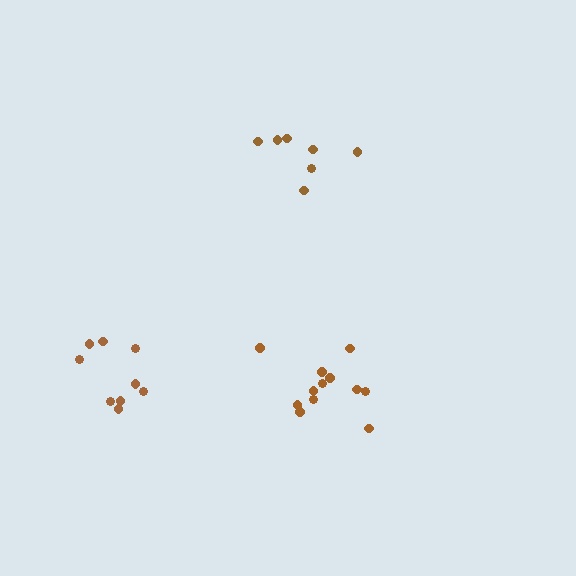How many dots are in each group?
Group 1: 12 dots, Group 2: 9 dots, Group 3: 7 dots (28 total).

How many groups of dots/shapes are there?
There are 3 groups.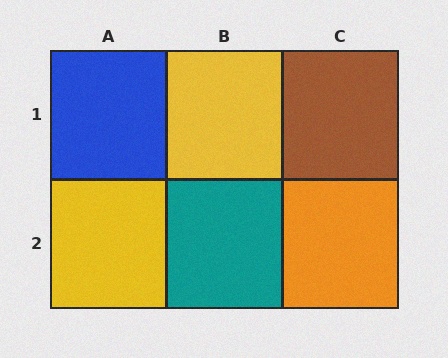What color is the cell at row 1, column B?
Yellow.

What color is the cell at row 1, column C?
Brown.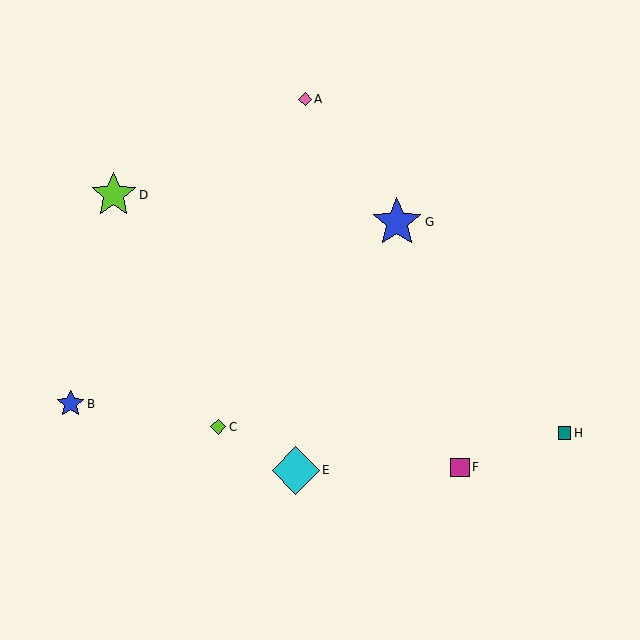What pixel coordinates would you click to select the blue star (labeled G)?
Click at (397, 222) to select the blue star G.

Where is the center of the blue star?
The center of the blue star is at (70, 404).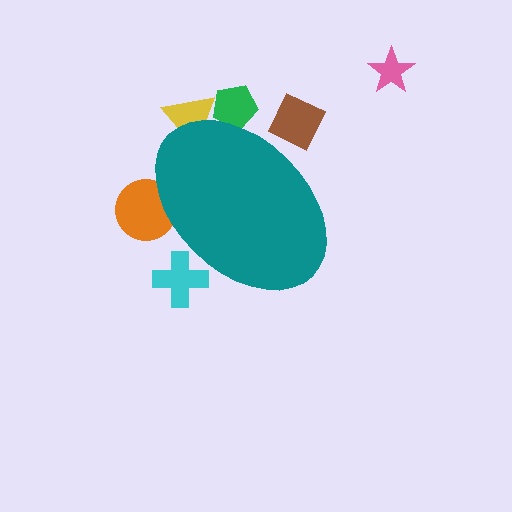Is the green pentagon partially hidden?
Yes, the green pentagon is partially hidden behind the teal ellipse.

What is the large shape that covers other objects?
A teal ellipse.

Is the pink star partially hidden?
No, the pink star is fully visible.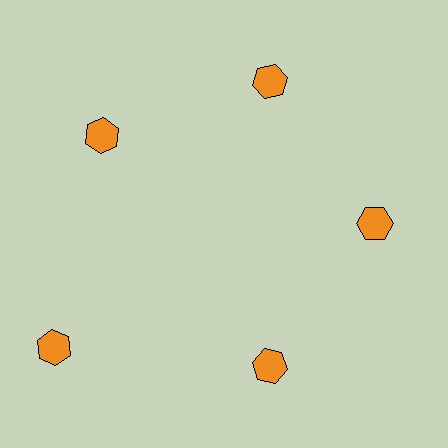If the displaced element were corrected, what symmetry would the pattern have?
It would have 5-fold rotational symmetry — the pattern would map onto itself every 72 degrees.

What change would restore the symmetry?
The symmetry would be restored by moving it inward, back onto the ring so that all 5 hexagons sit at equal angles and equal distance from the center.